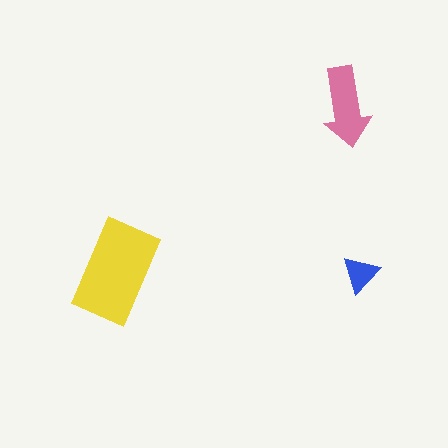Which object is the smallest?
The blue triangle.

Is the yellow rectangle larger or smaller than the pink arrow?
Larger.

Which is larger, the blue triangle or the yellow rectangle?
The yellow rectangle.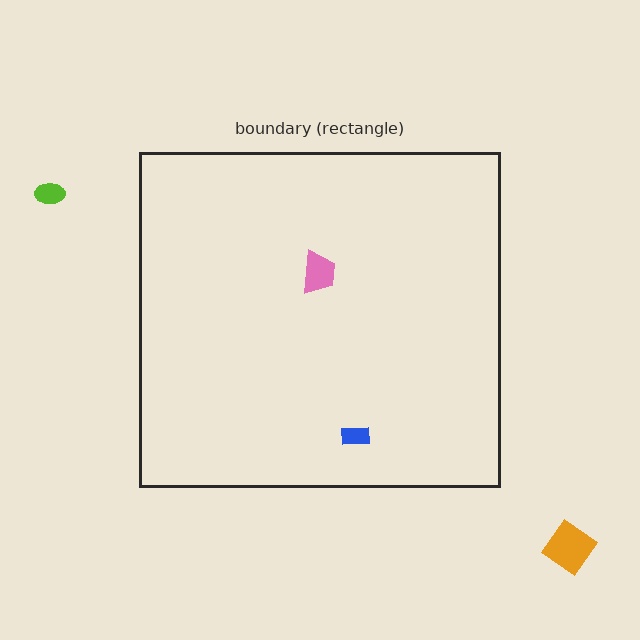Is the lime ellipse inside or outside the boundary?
Outside.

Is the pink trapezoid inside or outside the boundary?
Inside.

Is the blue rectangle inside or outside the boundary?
Inside.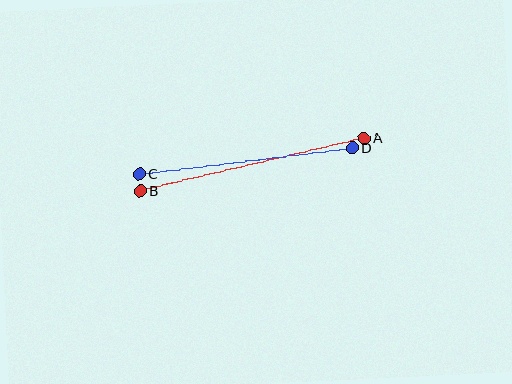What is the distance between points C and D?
The distance is approximately 214 pixels.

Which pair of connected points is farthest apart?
Points A and B are farthest apart.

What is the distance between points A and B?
The distance is approximately 230 pixels.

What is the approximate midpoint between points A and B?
The midpoint is at approximately (252, 165) pixels.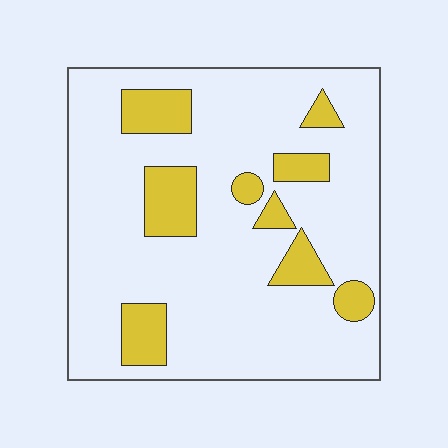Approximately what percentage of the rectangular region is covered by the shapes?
Approximately 20%.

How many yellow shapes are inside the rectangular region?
9.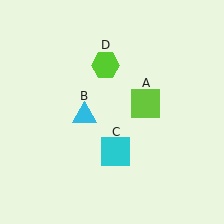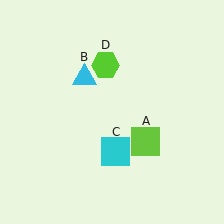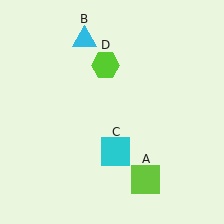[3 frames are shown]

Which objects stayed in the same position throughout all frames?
Cyan square (object C) and lime hexagon (object D) remained stationary.